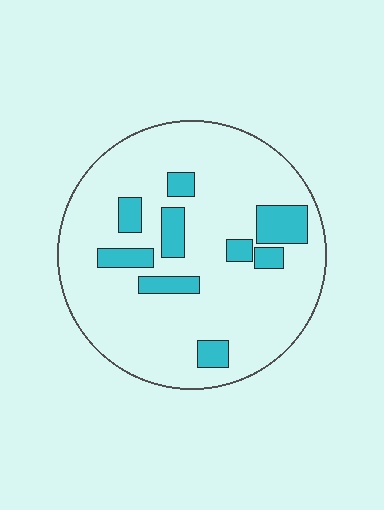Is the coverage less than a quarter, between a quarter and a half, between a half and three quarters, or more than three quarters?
Less than a quarter.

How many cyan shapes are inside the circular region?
9.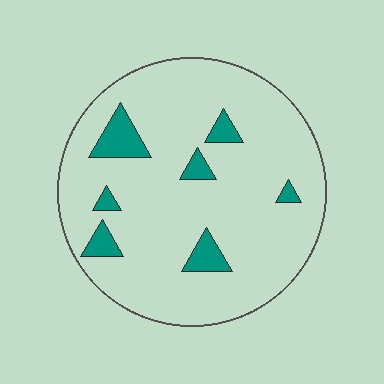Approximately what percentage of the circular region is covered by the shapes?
Approximately 10%.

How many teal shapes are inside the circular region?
7.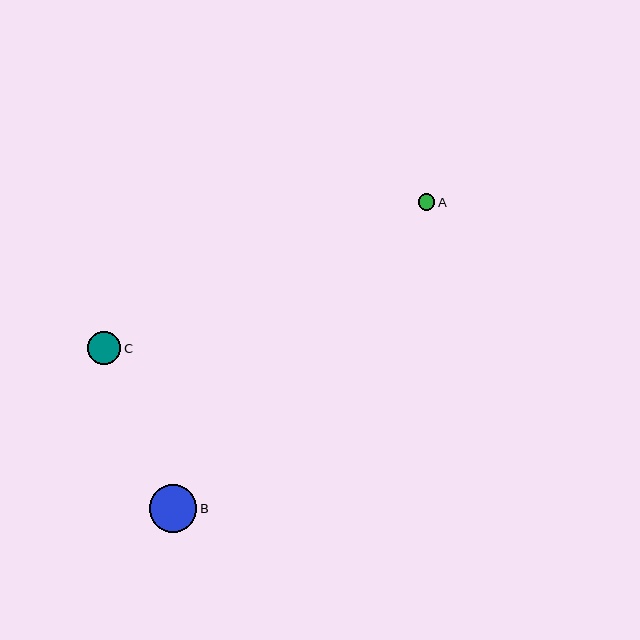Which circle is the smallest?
Circle A is the smallest with a size of approximately 16 pixels.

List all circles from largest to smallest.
From largest to smallest: B, C, A.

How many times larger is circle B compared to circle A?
Circle B is approximately 3.0 times the size of circle A.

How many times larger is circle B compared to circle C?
Circle B is approximately 1.4 times the size of circle C.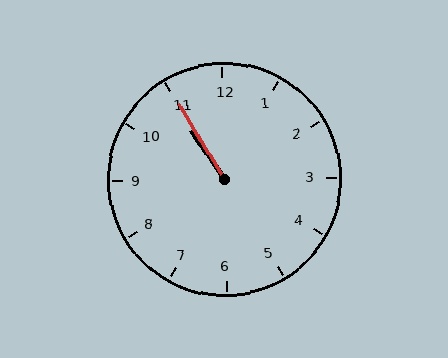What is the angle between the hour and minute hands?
Approximately 2 degrees.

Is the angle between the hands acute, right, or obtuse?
It is acute.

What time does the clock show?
10:55.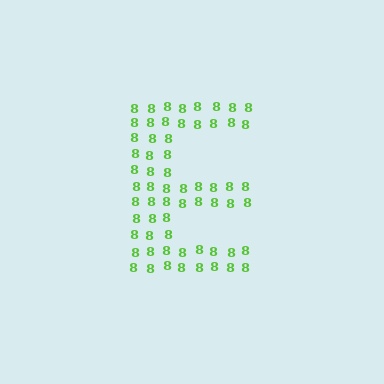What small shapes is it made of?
It is made of small digit 8's.